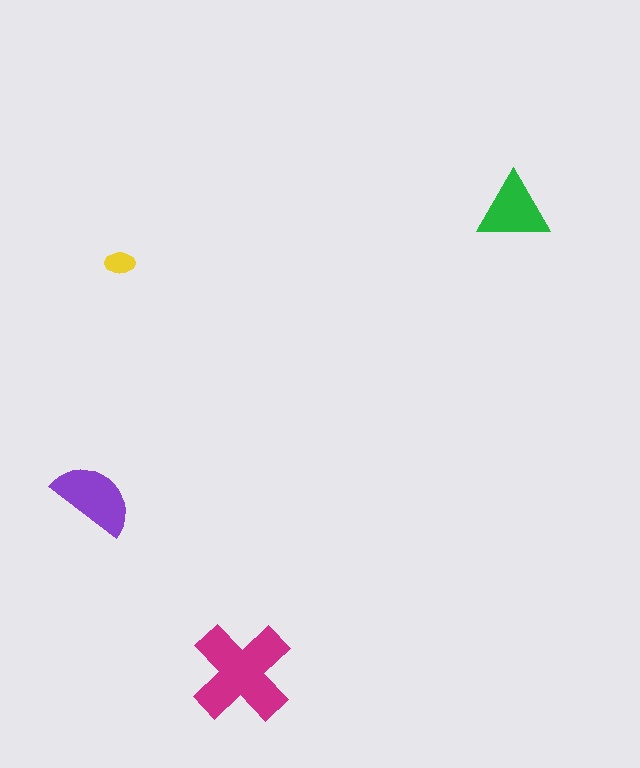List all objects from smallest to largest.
The yellow ellipse, the green triangle, the purple semicircle, the magenta cross.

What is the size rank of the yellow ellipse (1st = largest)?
4th.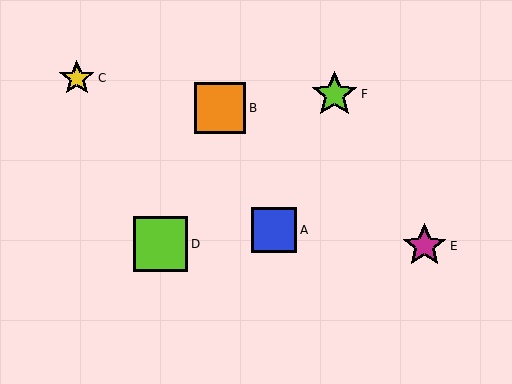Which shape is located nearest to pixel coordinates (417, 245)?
The magenta star (labeled E) at (424, 246) is nearest to that location.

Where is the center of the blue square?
The center of the blue square is at (274, 230).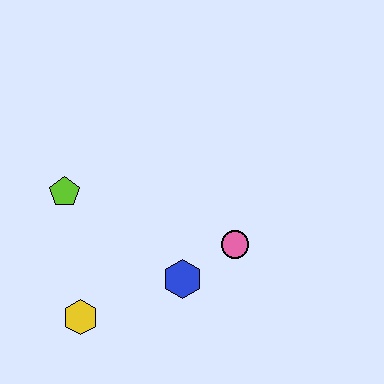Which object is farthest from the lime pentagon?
The pink circle is farthest from the lime pentagon.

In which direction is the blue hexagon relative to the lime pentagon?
The blue hexagon is to the right of the lime pentagon.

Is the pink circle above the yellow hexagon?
Yes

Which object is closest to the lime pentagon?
The yellow hexagon is closest to the lime pentagon.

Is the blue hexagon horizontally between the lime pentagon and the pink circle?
Yes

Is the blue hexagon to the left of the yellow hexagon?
No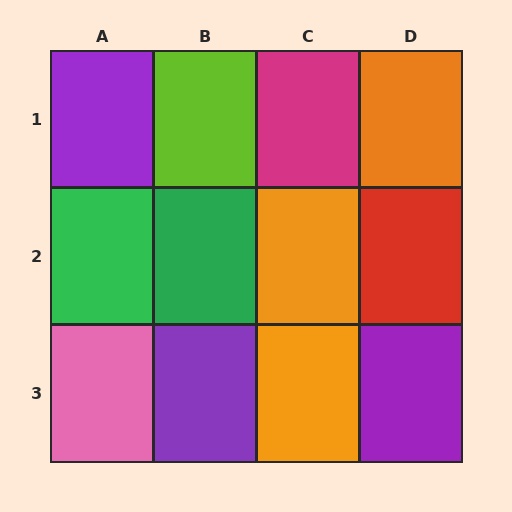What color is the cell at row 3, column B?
Purple.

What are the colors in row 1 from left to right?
Purple, lime, magenta, orange.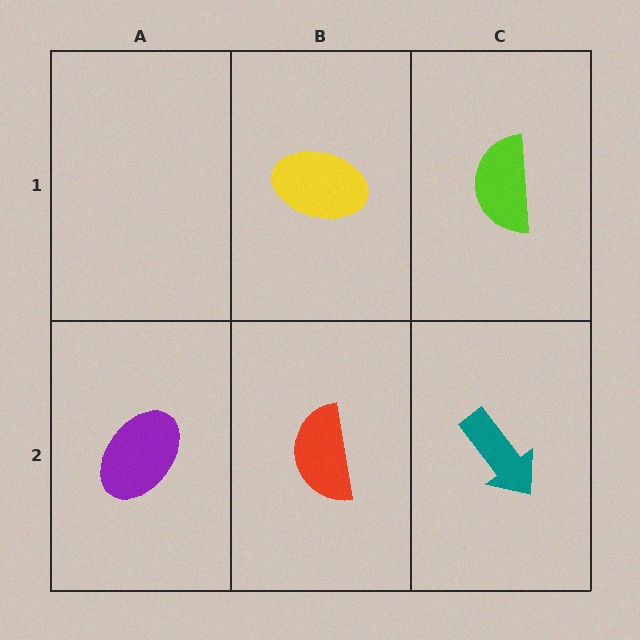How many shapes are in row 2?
3 shapes.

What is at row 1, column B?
A yellow ellipse.